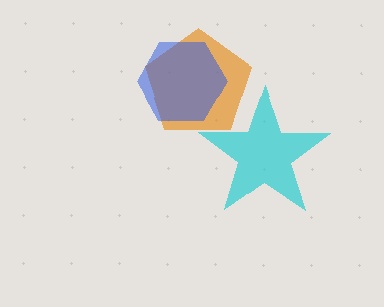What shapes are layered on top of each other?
The layered shapes are: an orange pentagon, a cyan star, a blue hexagon.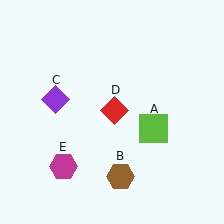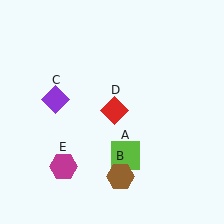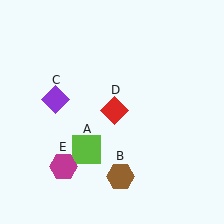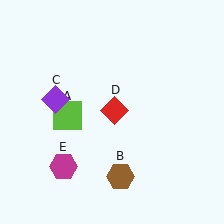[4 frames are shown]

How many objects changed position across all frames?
1 object changed position: lime square (object A).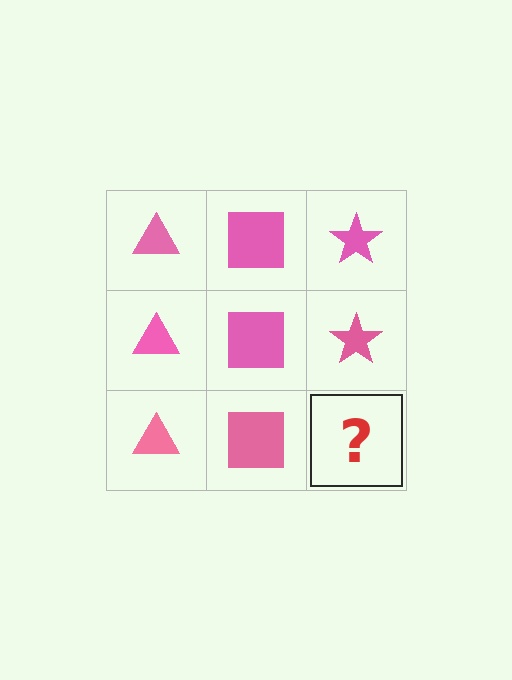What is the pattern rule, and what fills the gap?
The rule is that each column has a consistent shape. The gap should be filled with a pink star.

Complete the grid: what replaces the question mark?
The question mark should be replaced with a pink star.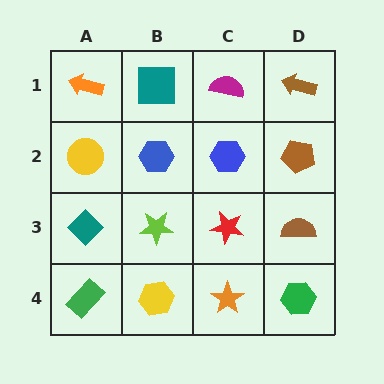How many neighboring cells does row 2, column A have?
3.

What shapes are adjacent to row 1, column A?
A yellow circle (row 2, column A), a teal square (row 1, column B).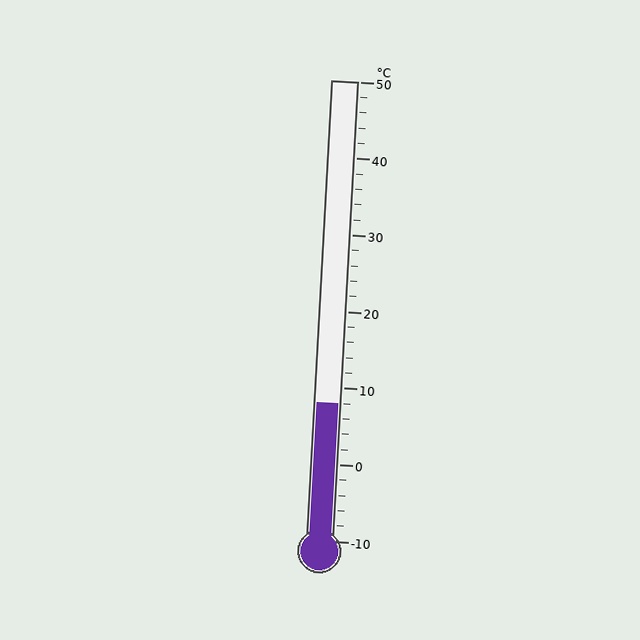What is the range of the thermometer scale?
The thermometer scale ranges from -10°C to 50°C.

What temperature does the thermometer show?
The thermometer shows approximately 8°C.